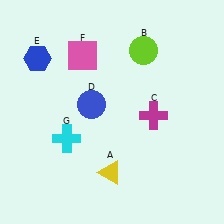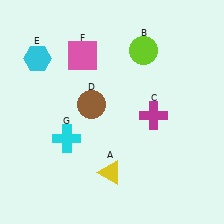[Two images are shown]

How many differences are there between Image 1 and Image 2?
There are 2 differences between the two images.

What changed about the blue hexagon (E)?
In Image 1, E is blue. In Image 2, it changed to cyan.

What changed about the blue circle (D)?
In Image 1, D is blue. In Image 2, it changed to brown.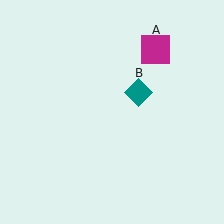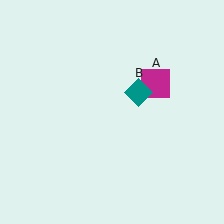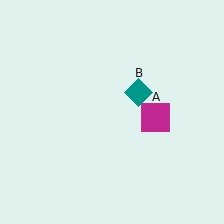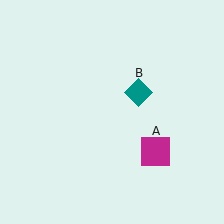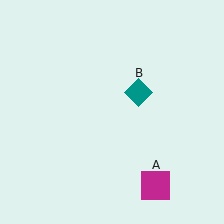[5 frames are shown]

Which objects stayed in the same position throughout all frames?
Teal diamond (object B) remained stationary.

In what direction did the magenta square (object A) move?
The magenta square (object A) moved down.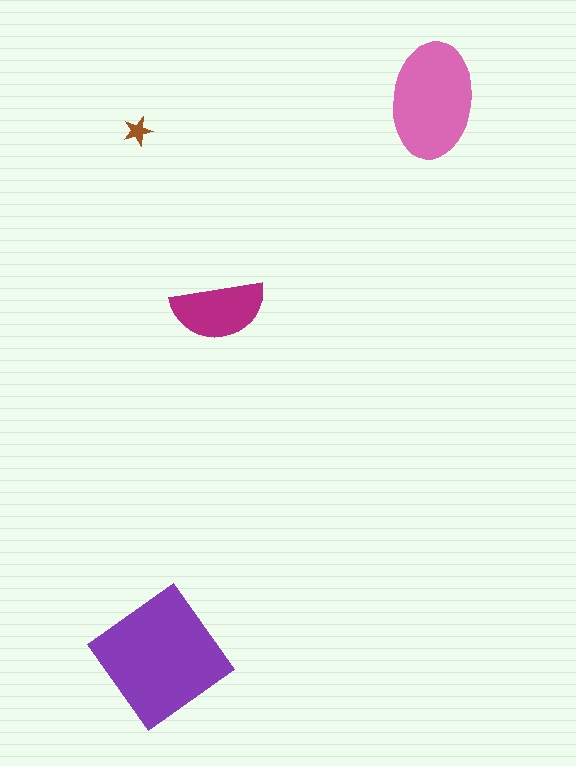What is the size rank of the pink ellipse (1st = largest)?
2nd.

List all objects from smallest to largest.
The brown star, the magenta semicircle, the pink ellipse, the purple diamond.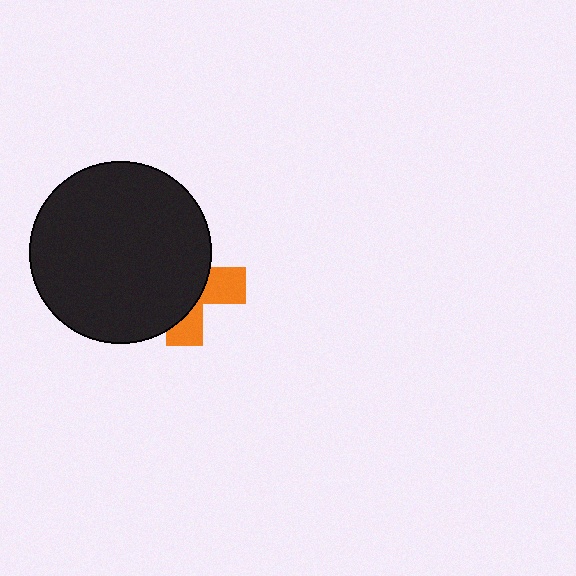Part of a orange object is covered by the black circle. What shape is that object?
It is a cross.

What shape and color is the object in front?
The object in front is a black circle.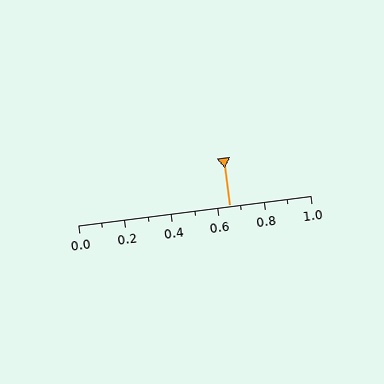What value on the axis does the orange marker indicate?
The marker indicates approximately 0.65.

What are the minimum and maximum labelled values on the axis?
The axis runs from 0.0 to 1.0.